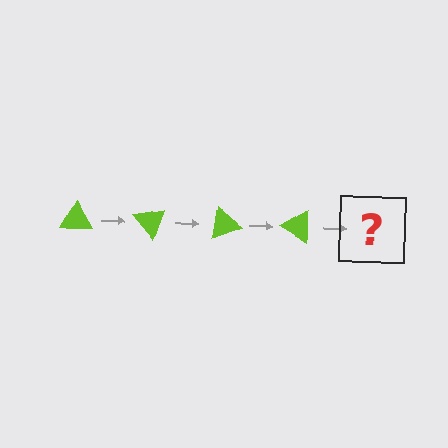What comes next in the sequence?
The next element should be a lime triangle rotated 200 degrees.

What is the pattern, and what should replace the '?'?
The pattern is that the triangle rotates 50 degrees each step. The '?' should be a lime triangle rotated 200 degrees.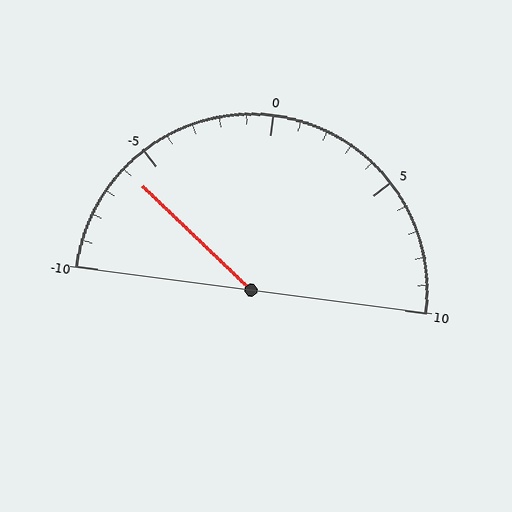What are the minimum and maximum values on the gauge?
The gauge ranges from -10 to 10.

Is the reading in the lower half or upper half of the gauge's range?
The reading is in the lower half of the range (-10 to 10).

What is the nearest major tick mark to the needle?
The nearest major tick mark is -5.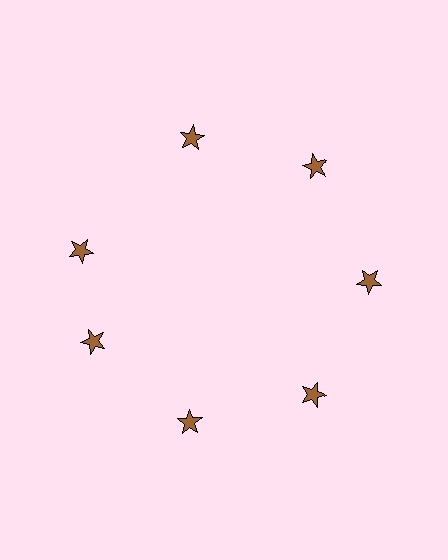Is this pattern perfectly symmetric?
No. The 7 brown stars are arranged in a ring, but one element near the 10 o'clock position is rotated out of alignment along the ring, breaking the 7-fold rotational symmetry.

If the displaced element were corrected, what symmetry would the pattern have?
It would have 7-fold rotational symmetry — the pattern would map onto itself every 51 degrees.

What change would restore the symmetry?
The symmetry would be restored by rotating it back into even spacing with its neighbors so that all 7 stars sit at equal angles and equal distance from the center.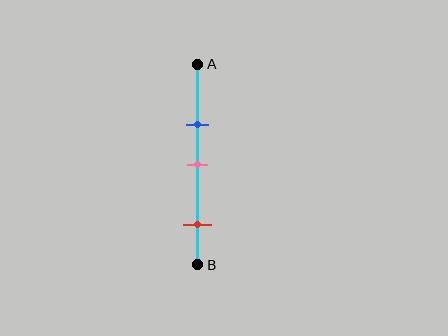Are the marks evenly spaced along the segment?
No, the marks are not evenly spaced.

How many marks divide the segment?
There are 3 marks dividing the segment.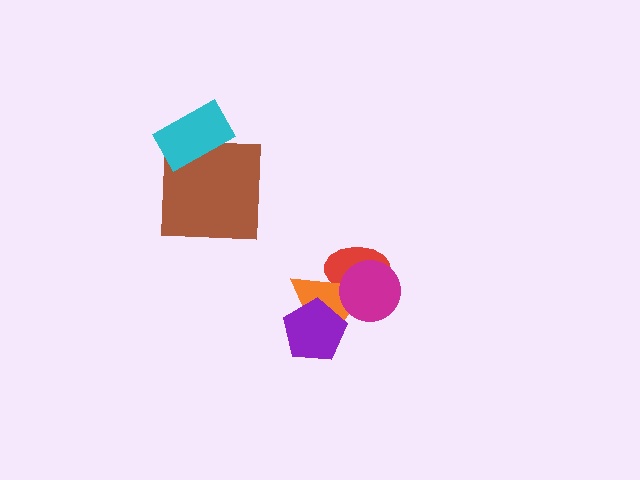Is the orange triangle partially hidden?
Yes, it is partially covered by another shape.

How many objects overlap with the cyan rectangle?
1 object overlaps with the cyan rectangle.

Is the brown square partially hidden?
Yes, it is partially covered by another shape.